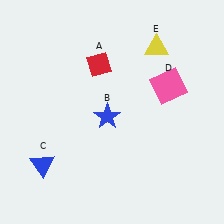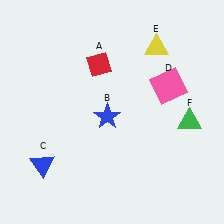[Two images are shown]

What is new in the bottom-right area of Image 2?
A green triangle (F) was added in the bottom-right area of Image 2.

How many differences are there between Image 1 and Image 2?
There is 1 difference between the two images.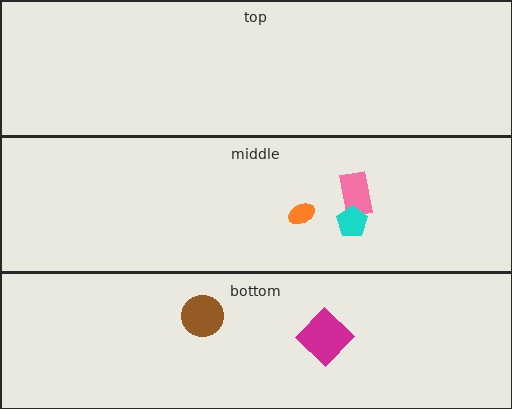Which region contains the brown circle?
The bottom region.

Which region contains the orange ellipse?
The middle region.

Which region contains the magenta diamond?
The bottom region.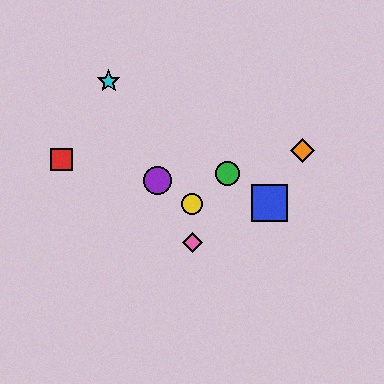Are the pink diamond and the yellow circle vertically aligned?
Yes, both are at x≈192.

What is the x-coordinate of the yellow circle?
The yellow circle is at x≈192.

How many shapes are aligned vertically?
2 shapes (the yellow circle, the pink diamond) are aligned vertically.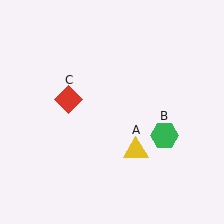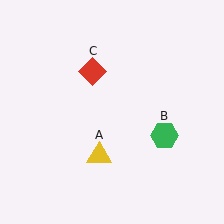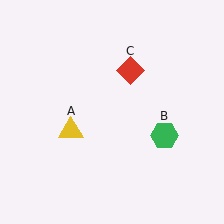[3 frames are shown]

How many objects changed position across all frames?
2 objects changed position: yellow triangle (object A), red diamond (object C).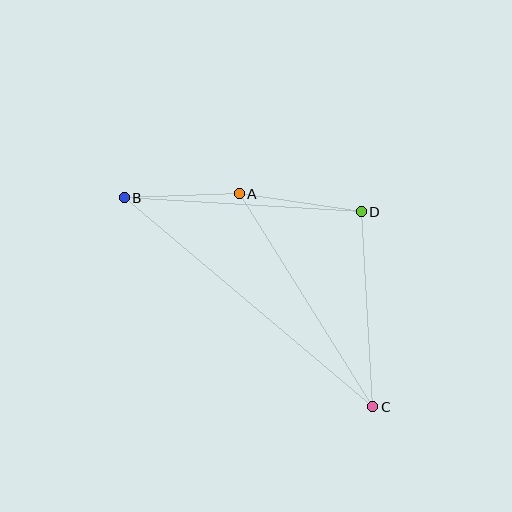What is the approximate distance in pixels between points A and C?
The distance between A and C is approximately 251 pixels.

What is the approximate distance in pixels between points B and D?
The distance between B and D is approximately 237 pixels.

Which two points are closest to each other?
Points A and B are closest to each other.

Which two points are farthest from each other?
Points B and C are farthest from each other.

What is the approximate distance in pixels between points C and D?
The distance between C and D is approximately 195 pixels.